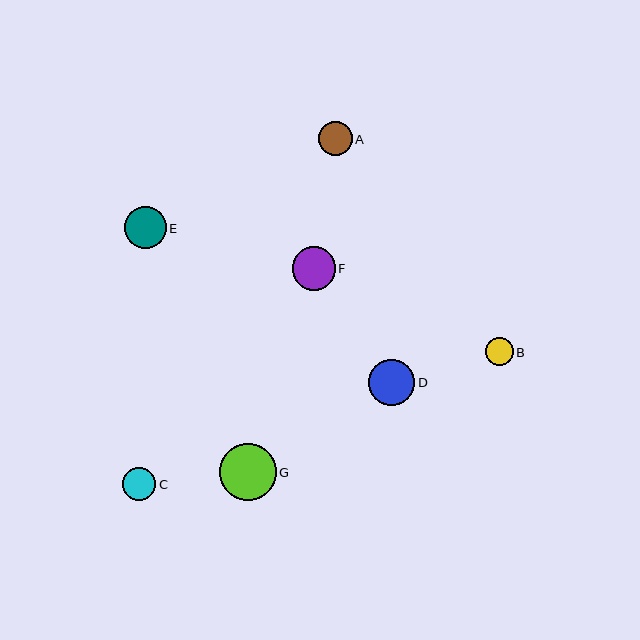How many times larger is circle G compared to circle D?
Circle G is approximately 1.2 times the size of circle D.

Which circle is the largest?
Circle G is the largest with a size of approximately 57 pixels.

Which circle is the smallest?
Circle B is the smallest with a size of approximately 28 pixels.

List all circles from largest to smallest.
From largest to smallest: G, D, F, E, A, C, B.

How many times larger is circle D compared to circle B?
Circle D is approximately 1.6 times the size of circle B.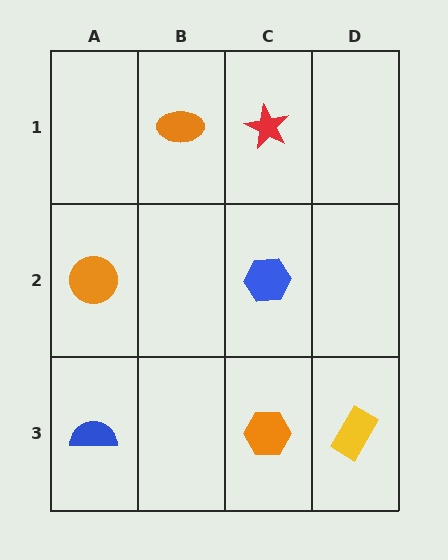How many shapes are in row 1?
2 shapes.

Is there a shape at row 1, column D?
No, that cell is empty.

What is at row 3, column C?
An orange hexagon.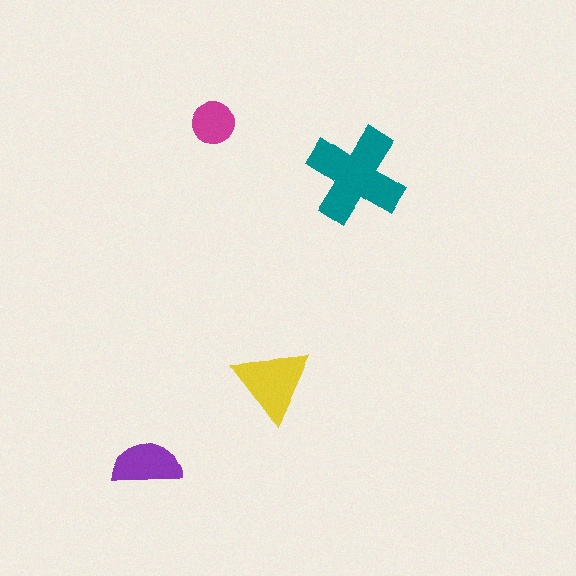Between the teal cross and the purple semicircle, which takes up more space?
The teal cross.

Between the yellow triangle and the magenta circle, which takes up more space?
The yellow triangle.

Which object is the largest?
The teal cross.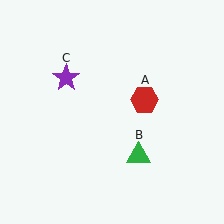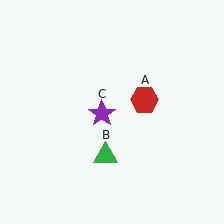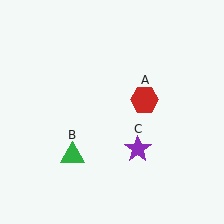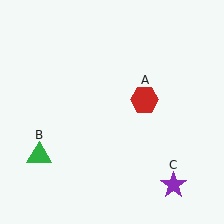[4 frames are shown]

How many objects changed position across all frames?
2 objects changed position: green triangle (object B), purple star (object C).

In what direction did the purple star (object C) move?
The purple star (object C) moved down and to the right.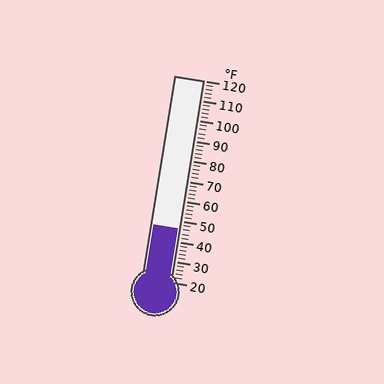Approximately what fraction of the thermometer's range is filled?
The thermometer is filled to approximately 25% of its range.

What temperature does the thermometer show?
The thermometer shows approximately 46°F.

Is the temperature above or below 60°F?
The temperature is below 60°F.